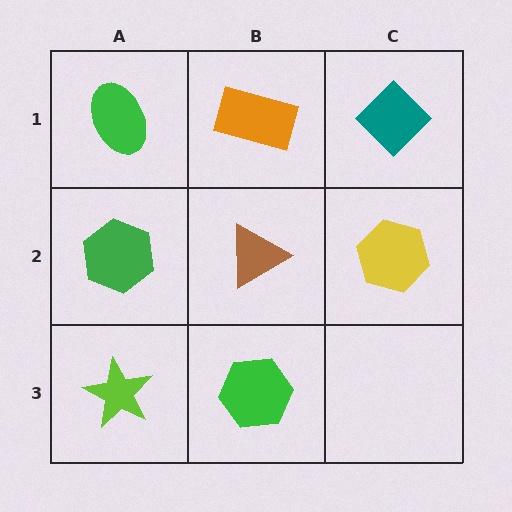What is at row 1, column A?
A green ellipse.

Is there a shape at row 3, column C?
No, that cell is empty.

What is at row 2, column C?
A yellow hexagon.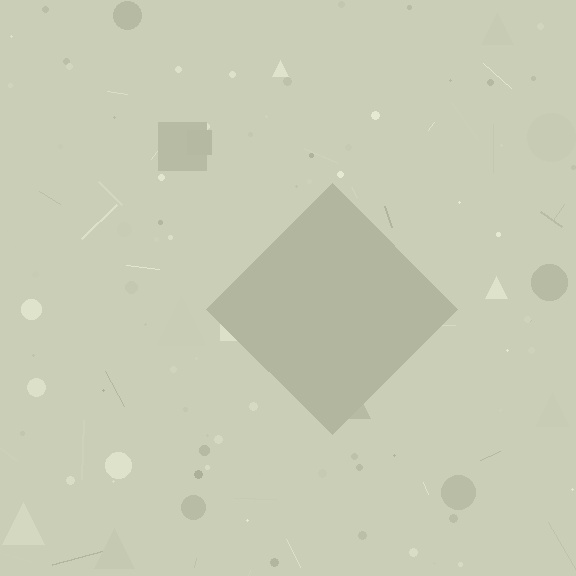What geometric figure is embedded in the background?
A diamond is embedded in the background.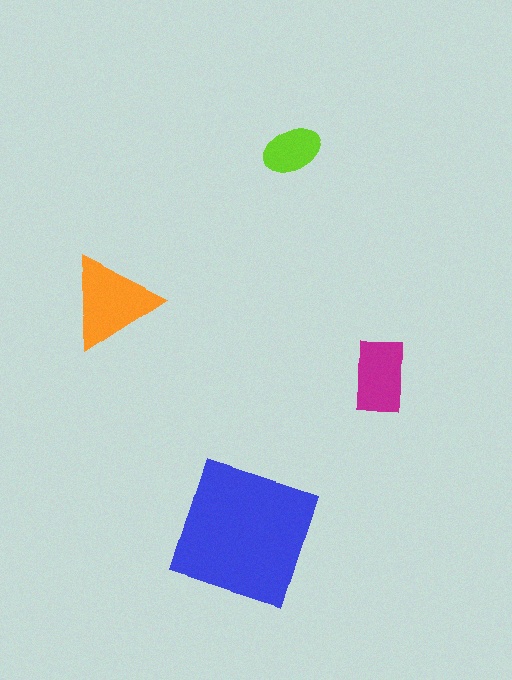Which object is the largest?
The blue square.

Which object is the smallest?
The lime ellipse.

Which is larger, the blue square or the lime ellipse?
The blue square.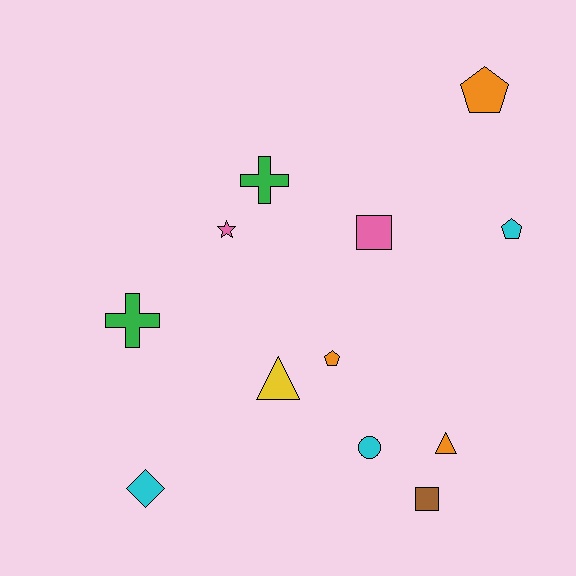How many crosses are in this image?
There are 2 crosses.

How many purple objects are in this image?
There are no purple objects.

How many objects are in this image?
There are 12 objects.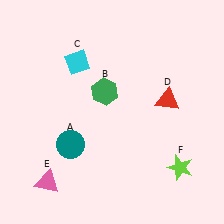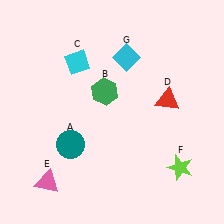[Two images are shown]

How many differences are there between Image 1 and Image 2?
There is 1 difference between the two images.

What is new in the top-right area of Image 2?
A cyan diamond (G) was added in the top-right area of Image 2.